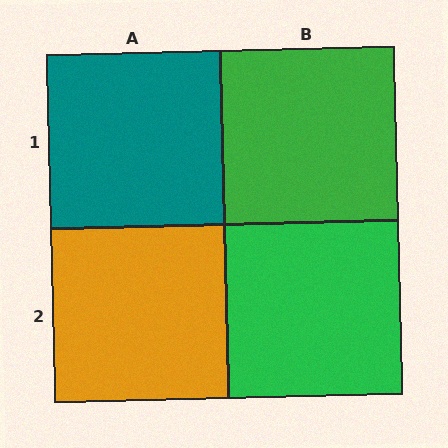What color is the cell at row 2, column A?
Orange.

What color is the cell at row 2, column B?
Green.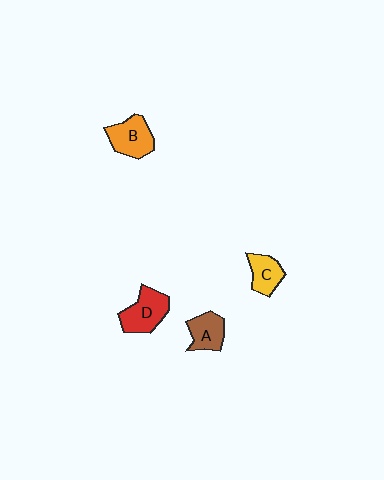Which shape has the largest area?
Shape D (red).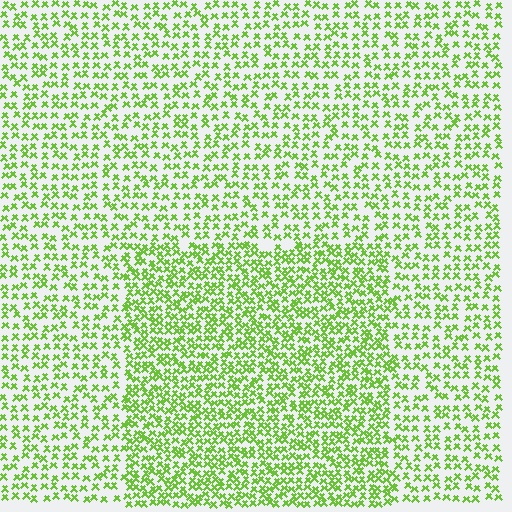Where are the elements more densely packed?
The elements are more densely packed inside the rectangle boundary.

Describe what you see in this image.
The image contains small lime elements arranged at two different densities. A rectangle-shaped region is visible where the elements are more densely packed than the surrounding area.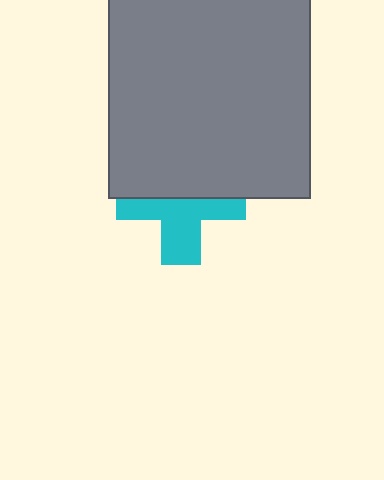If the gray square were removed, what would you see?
You would see the complete cyan cross.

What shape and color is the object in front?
The object in front is a gray square.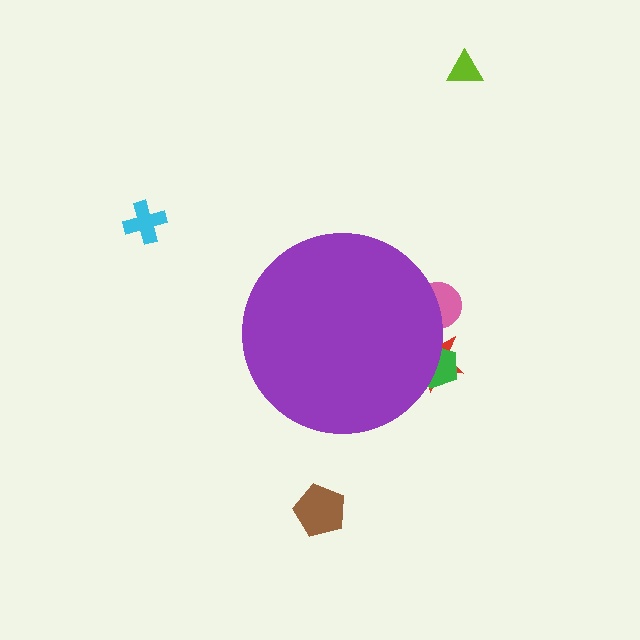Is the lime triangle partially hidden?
No, the lime triangle is fully visible.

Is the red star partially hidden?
Yes, the red star is partially hidden behind the purple circle.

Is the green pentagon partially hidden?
Yes, the green pentagon is partially hidden behind the purple circle.